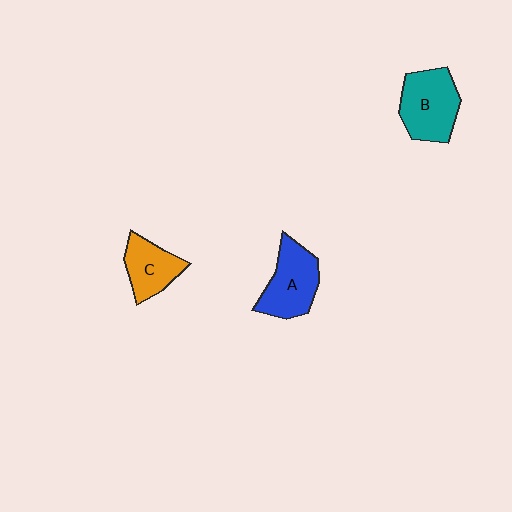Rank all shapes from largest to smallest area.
From largest to smallest: B (teal), A (blue), C (orange).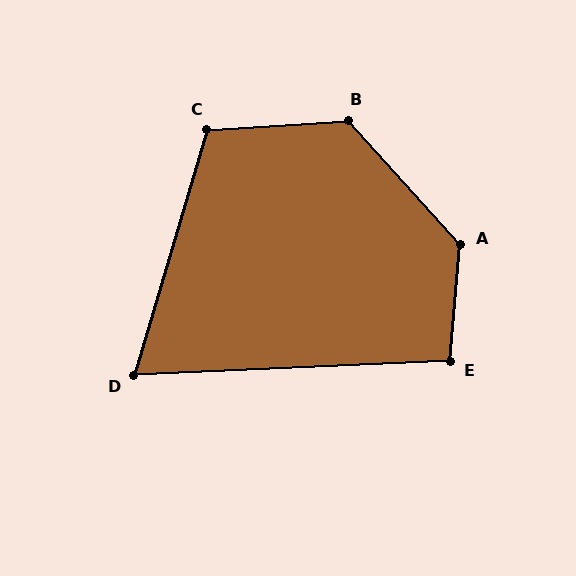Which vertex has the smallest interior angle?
D, at approximately 71 degrees.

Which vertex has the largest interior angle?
A, at approximately 133 degrees.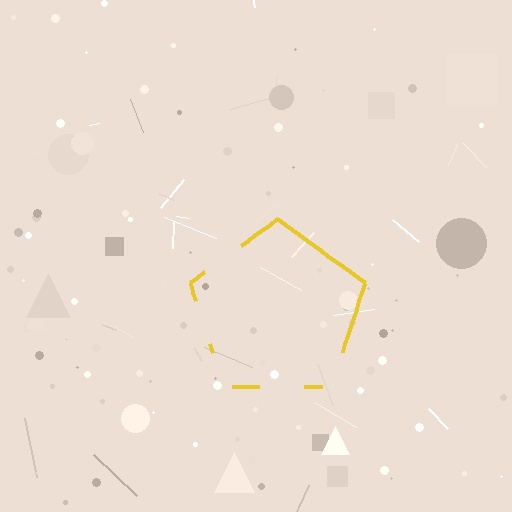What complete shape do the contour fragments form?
The contour fragments form a pentagon.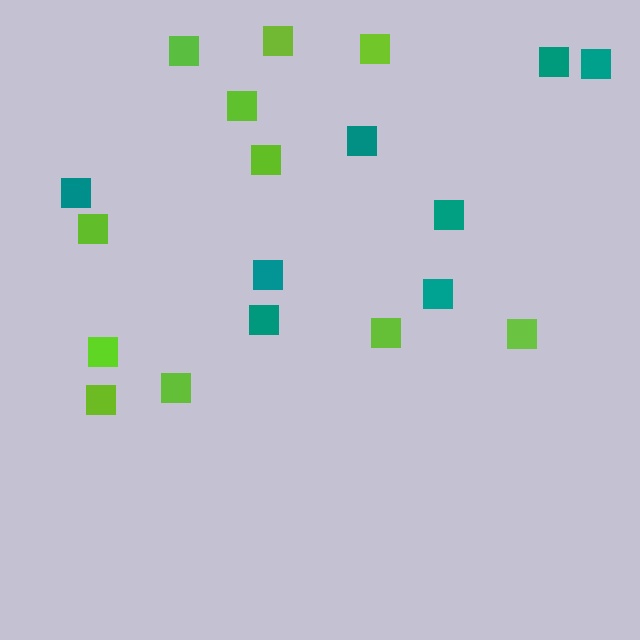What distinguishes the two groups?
There are 2 groups: one group of teal squares (8) and one group of lime squares (11).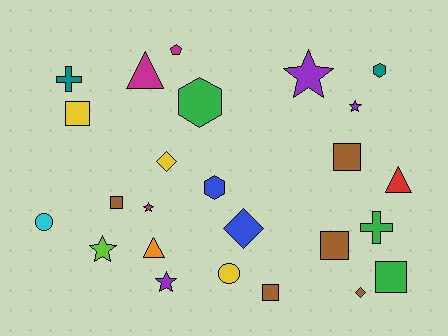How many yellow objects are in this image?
There are 3 yellow objects.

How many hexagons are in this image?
There are 3 hexagons.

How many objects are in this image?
There are 25 objects.